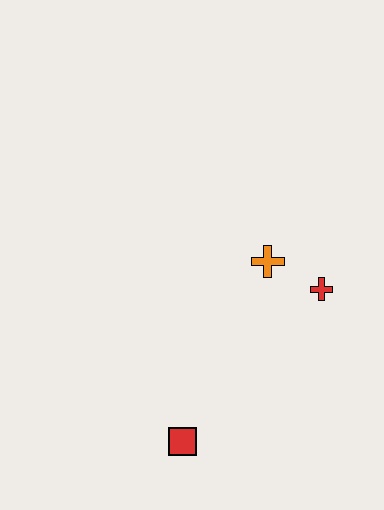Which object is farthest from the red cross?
The red square is farthest from the red cross.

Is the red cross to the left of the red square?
No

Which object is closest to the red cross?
The orange cross is closest to the red cross.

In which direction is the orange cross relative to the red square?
The orange cross is above the red square.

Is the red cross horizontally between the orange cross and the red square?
No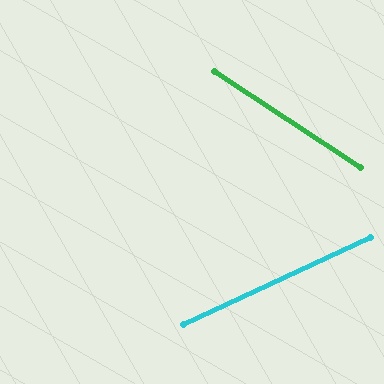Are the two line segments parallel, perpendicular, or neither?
Neither parallel nor perpendicular — they differ by about 58°.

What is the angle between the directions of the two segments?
Approximately 58 degrees.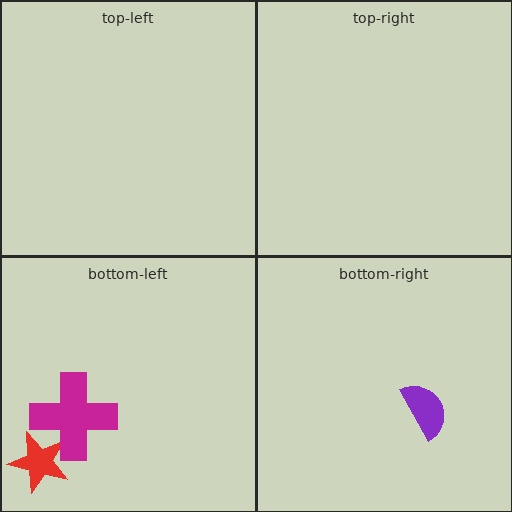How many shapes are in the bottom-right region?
1.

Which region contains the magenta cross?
The bottom-left region.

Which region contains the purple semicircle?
The bottom-right region.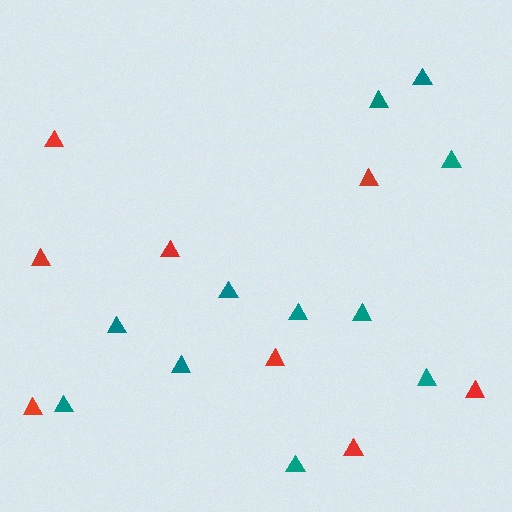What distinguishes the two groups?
There are 2 groups: one group of red triangles (8) and one group of teal triangles (11).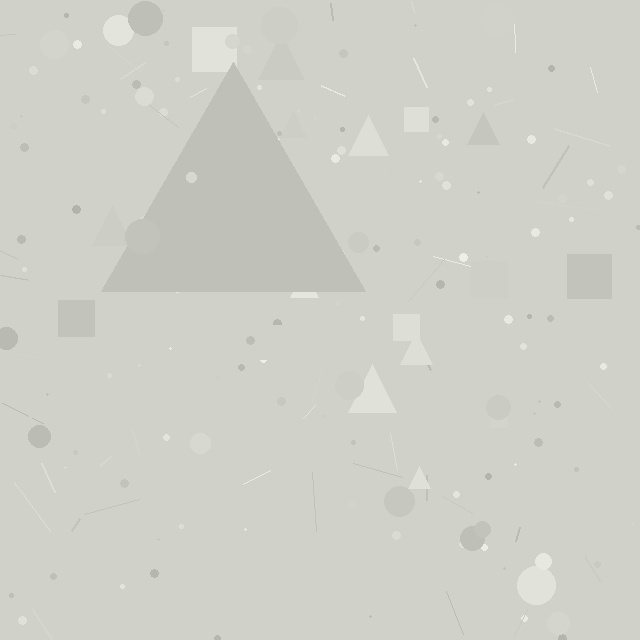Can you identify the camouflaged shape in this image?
The camouflaged shape is a triangle.